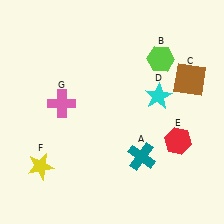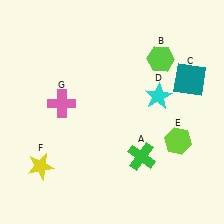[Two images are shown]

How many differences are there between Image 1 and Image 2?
There are 3 differences between the two images.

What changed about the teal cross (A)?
In Image 1, A is teal. In Image 2, it changed to green.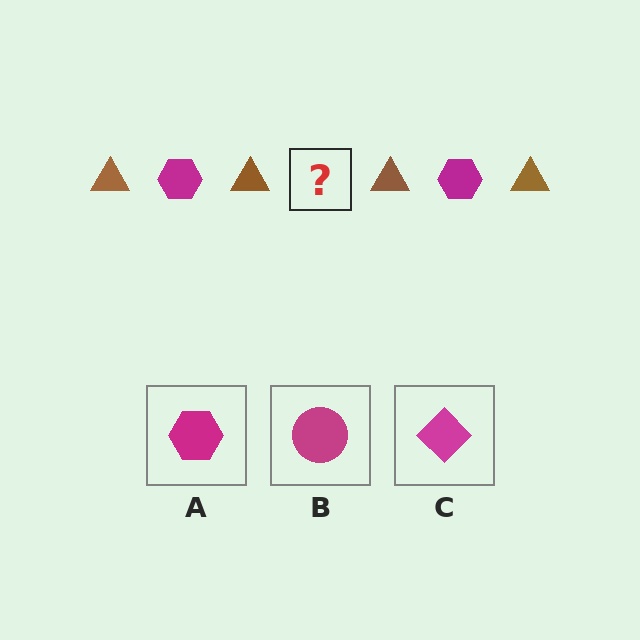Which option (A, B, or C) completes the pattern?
A.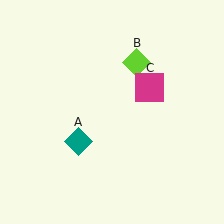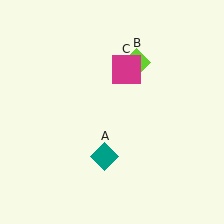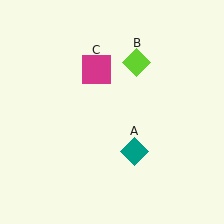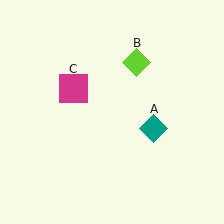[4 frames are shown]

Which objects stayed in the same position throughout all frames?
Lime diamond (object B) remained stationary.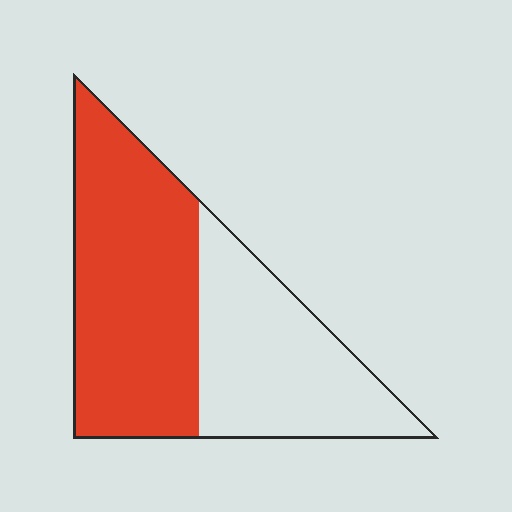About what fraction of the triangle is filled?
About three fifths (3/5).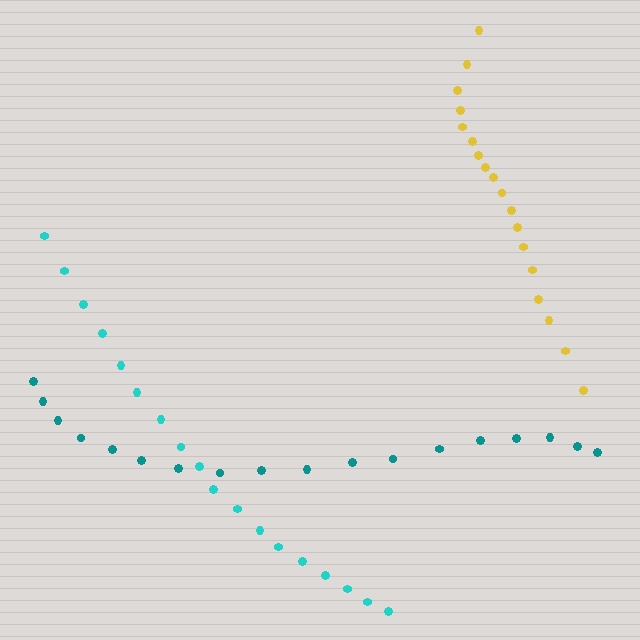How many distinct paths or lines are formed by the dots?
There are 3 distinct paths.